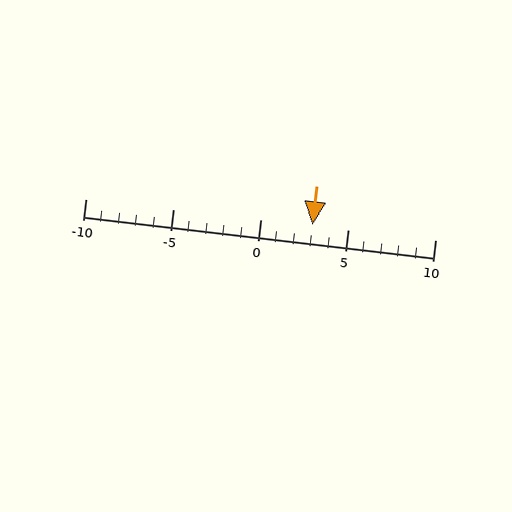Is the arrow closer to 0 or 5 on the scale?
The arrow is closer to 5.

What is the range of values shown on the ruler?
The ruler shows values from -10 to 10.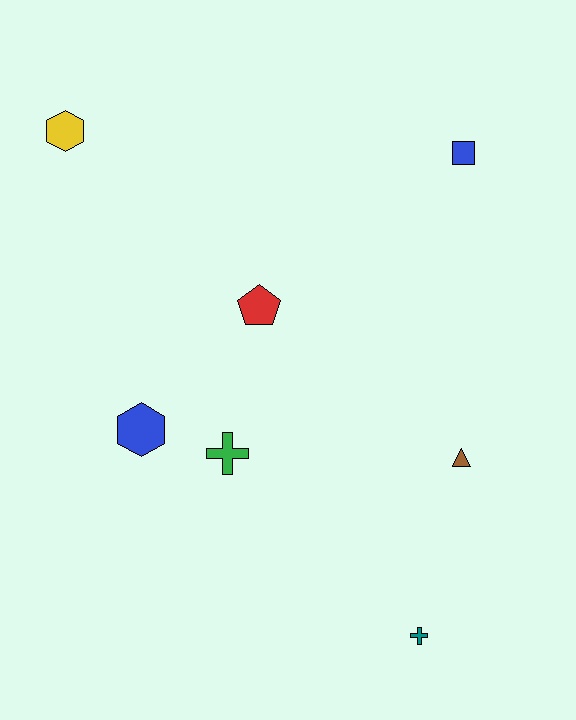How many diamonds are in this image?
There are no diamonds.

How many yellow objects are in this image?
There is 1 yellow object.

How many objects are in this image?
There are 7 objects.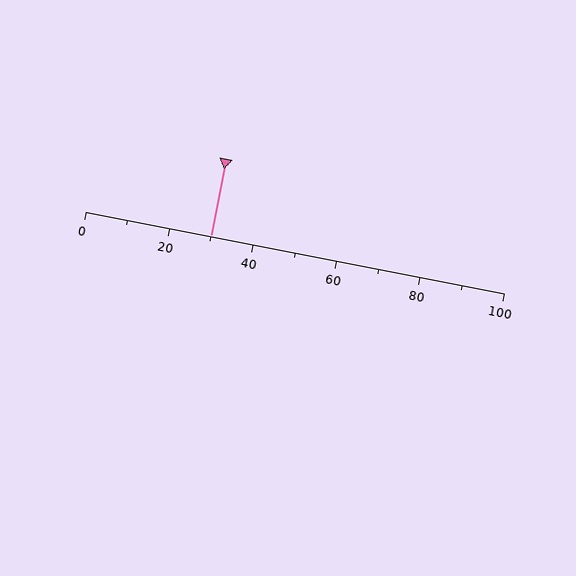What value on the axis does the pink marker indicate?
The marker indicates approximately 30.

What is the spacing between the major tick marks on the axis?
The major ticks are spaced 20 apart.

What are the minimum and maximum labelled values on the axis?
The axis runs from 0 to 100.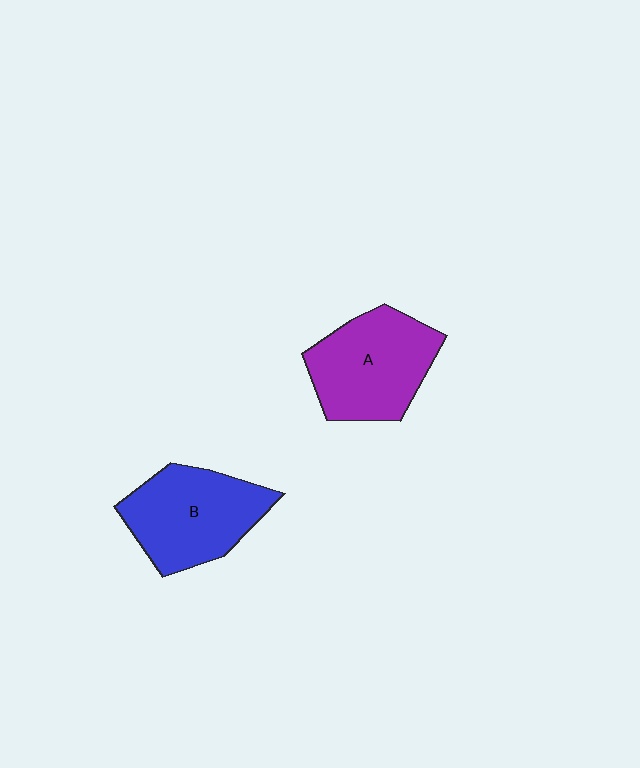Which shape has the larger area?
Shape A (purple).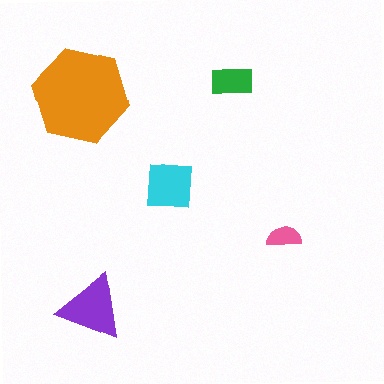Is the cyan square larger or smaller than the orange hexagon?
Smaller.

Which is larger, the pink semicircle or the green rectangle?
The green rectangle.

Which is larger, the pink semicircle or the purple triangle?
The purple triangle.